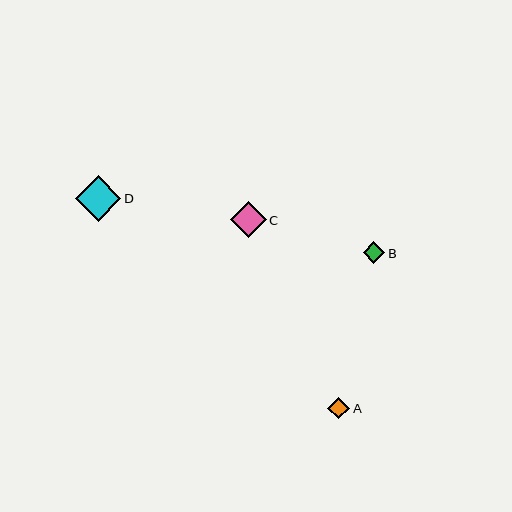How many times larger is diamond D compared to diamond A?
Diamond D is approximately 2.1 times the size of diamond A.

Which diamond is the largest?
Diamond D is the largest with a size of approximately 45 pixels.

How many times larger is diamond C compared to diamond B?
Diamond C is approximately 1.6 times the size of diamond B.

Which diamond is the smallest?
Diamond A is the smallest with a size of approximately 22 pixels.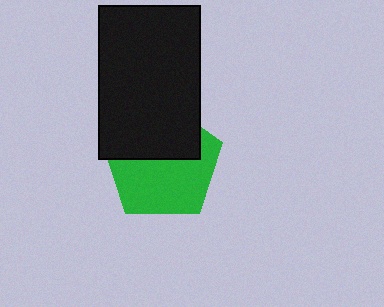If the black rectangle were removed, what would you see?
You would see the complete green pentagon.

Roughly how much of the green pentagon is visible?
About half of it is visible (roughly 57%).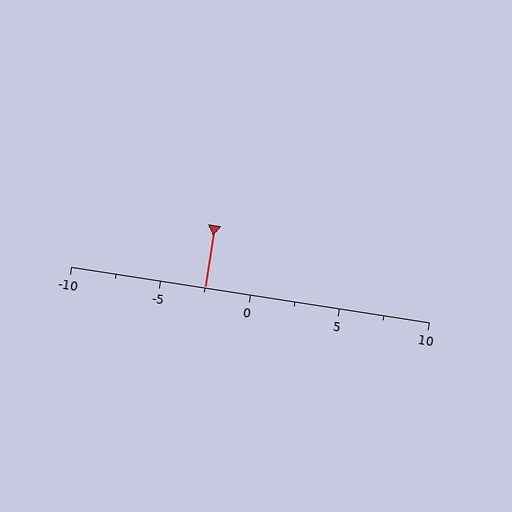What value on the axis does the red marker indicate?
The marker indicates approximately -2.5.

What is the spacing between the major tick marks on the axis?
The major ticks are spaced 5 apart.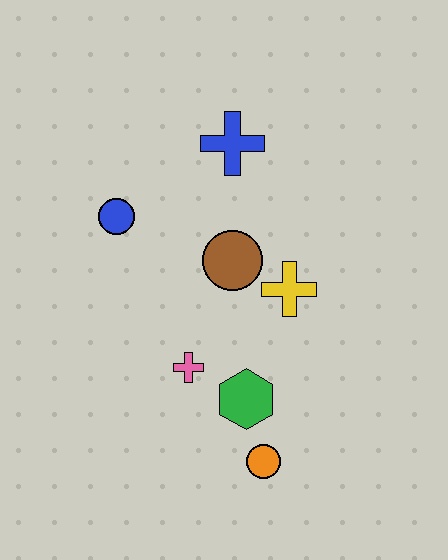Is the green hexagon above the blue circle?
No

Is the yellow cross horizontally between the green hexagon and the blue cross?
No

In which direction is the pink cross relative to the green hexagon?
The pink cross is to the left of the green hexagon.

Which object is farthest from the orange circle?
The blue cross is farthest from the orange circle.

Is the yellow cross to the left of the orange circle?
No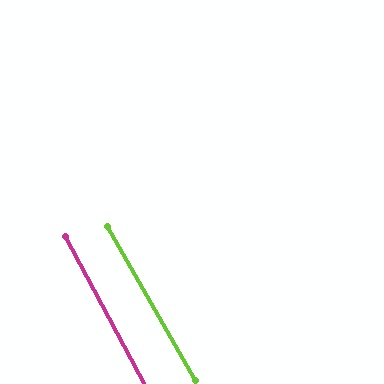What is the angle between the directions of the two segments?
Approximately 2 degrees.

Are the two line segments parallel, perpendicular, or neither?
Parallel — their directions differ by only 1.8°.